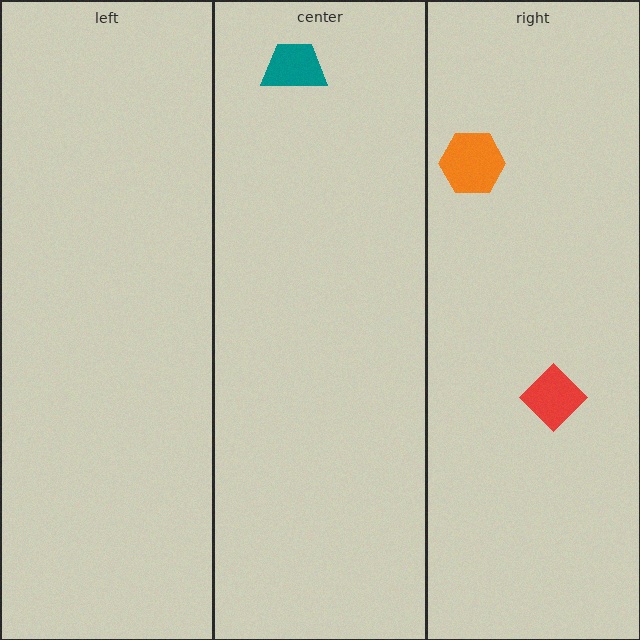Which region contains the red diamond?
The right region.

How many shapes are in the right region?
2.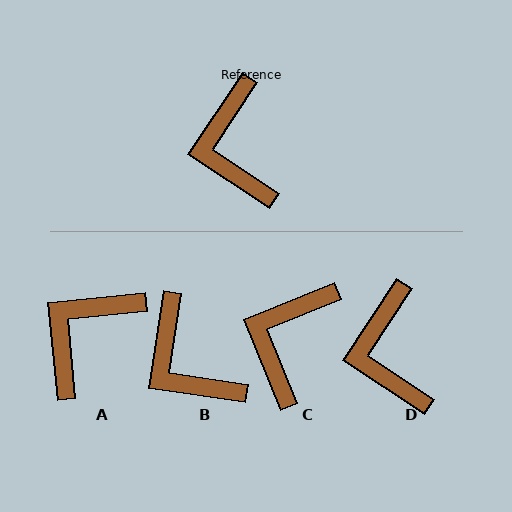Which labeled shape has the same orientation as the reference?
D.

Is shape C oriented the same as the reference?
No, it is off by about 34 degrees.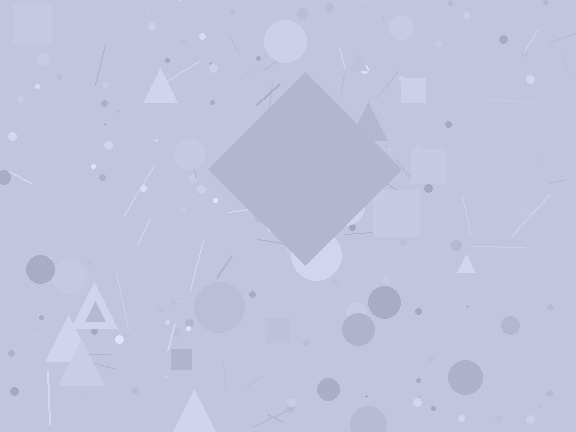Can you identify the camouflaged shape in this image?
The camouflaged shape is a diamond.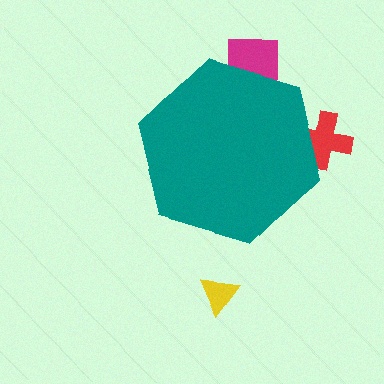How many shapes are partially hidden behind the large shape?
2 shapes are partially hidden.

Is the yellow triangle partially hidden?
No, the yellow triangle is fully visible.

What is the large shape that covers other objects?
A teal hexagon.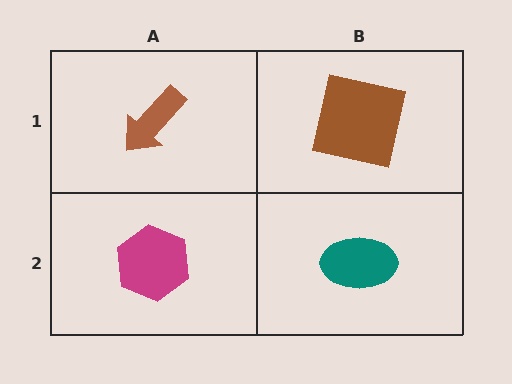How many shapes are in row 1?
2 shapes.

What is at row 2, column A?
A magenta hexagon.